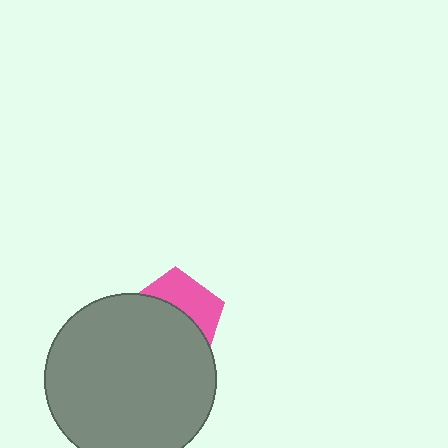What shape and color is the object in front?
The object in front is a gray circle.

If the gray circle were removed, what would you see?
You would see the complete pink pentagon.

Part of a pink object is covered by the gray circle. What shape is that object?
It is a pentagon.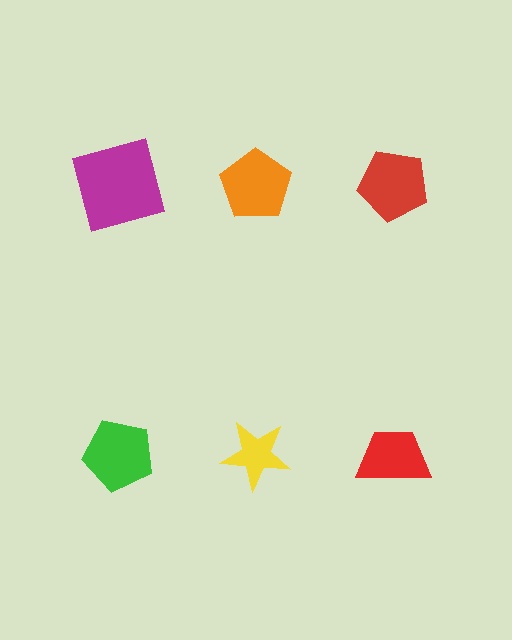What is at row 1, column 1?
A magenta square.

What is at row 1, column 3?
A red pentagon.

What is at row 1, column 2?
An orange pentagon.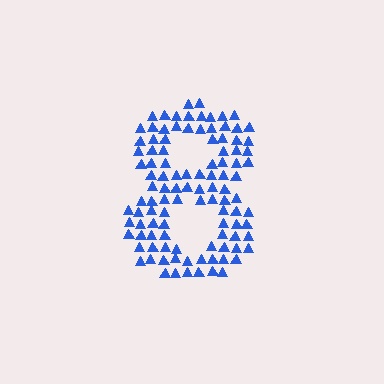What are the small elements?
The small elements are triangles.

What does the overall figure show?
The overall figure shows the digit 8.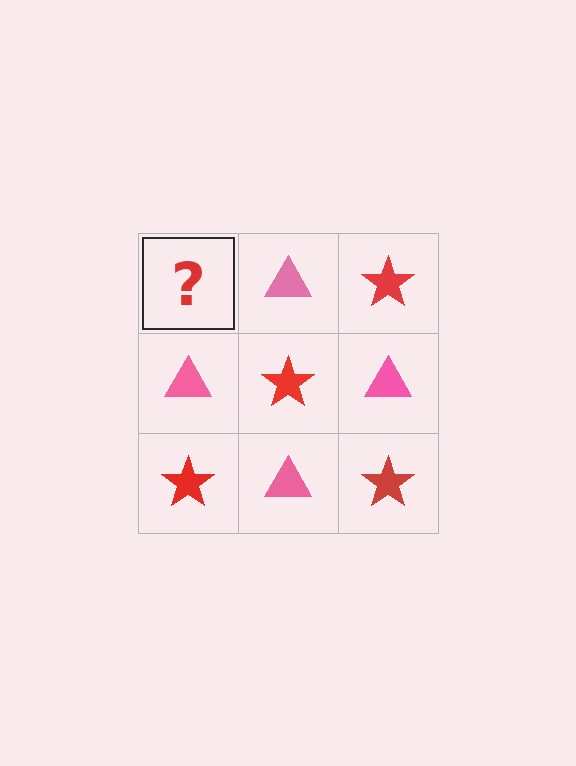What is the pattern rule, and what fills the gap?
The rule is that it alternates red star and pink triangle in a checkerboard pattern. The gap should be filled with a red star.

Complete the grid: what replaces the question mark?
The question mark should be replaced with a red star.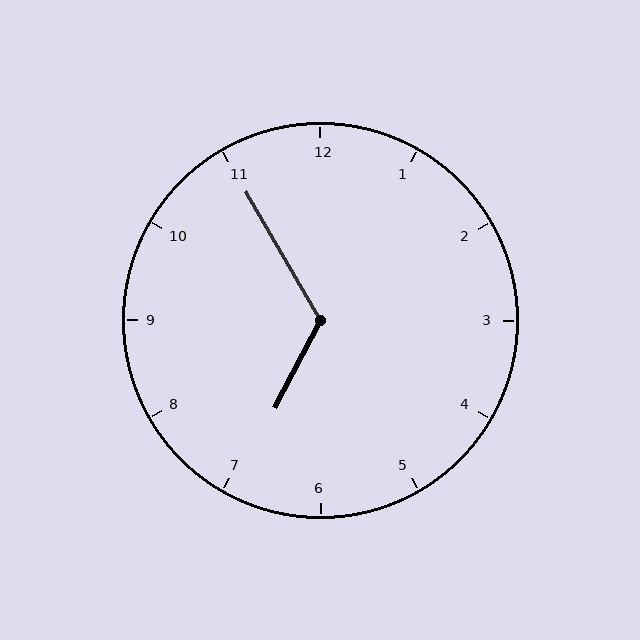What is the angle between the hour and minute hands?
Approximately 122 degrees.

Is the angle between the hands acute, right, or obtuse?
It is obtuse.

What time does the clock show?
6:55.